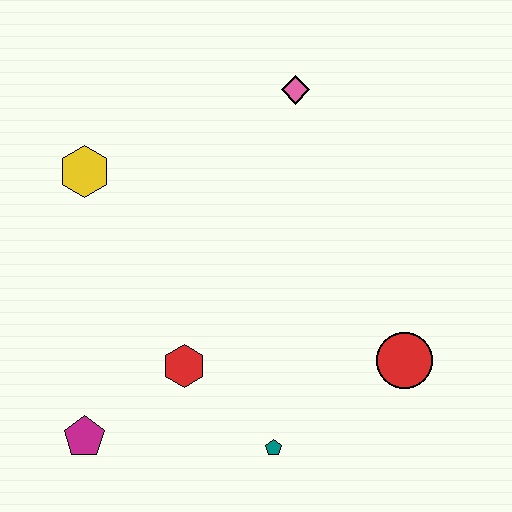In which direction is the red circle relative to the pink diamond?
The red circle is below the pink diamond.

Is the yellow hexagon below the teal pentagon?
No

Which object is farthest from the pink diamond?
The magenta pentagon is farthest from the pink diamond.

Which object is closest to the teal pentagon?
The red hexagon is closest to the teal pentagon.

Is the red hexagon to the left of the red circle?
Yes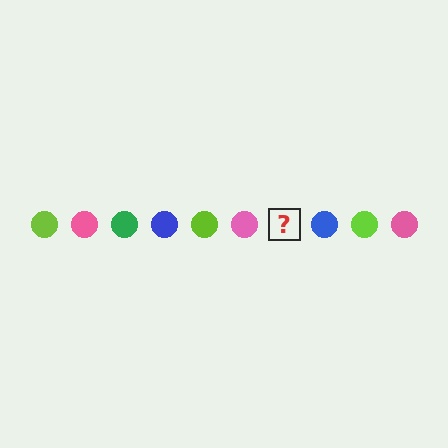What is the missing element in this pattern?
The missing element is a green circle.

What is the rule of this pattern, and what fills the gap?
The rule is that the pattern cycles through lime, pink, green, blue circles. The gap should be filled with a green circle.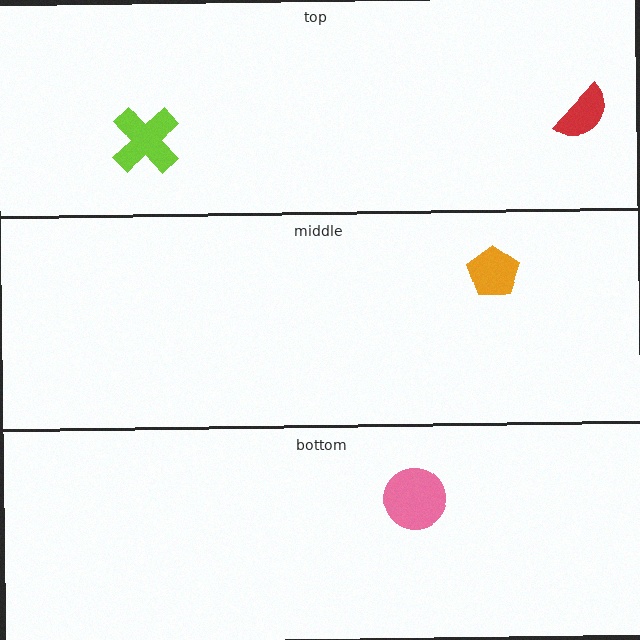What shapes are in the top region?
The red semicircle, the lime cross.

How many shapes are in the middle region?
1.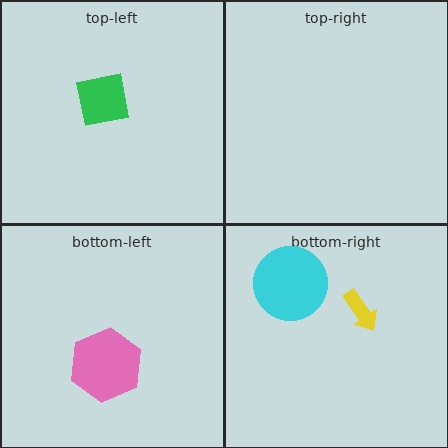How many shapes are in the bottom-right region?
2.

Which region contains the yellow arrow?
The bottom-right region.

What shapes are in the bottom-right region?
The cyan circle, the yellow arrow.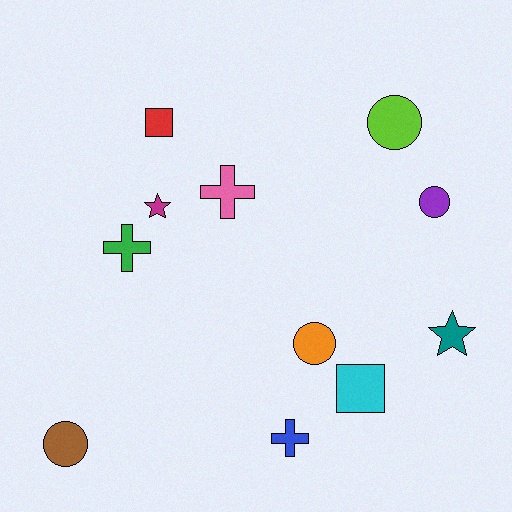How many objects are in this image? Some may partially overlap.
There are 11 objects.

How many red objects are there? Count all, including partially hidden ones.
There is 1 red object.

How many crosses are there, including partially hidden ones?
There are 3 crosses.